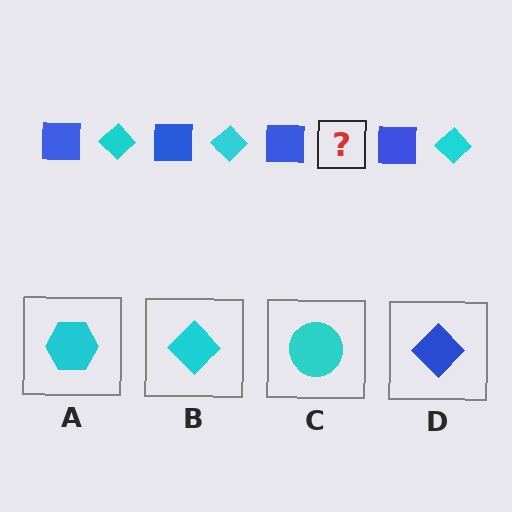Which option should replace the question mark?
Option B.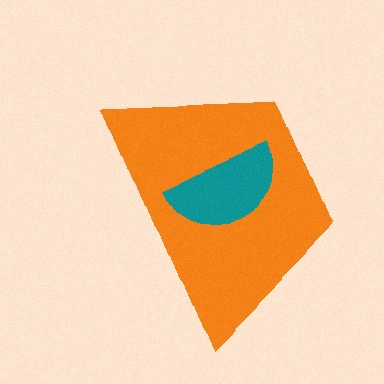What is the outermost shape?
The orange trapezoid.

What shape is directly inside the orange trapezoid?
The teal semicircle.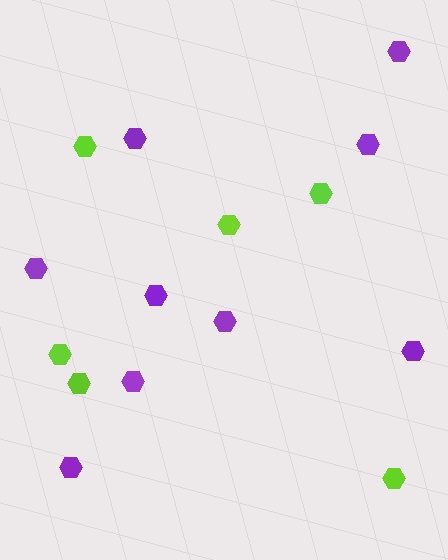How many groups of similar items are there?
There are 2 groups: one group of purple hexagons (9) and one group of lime hexagons (6).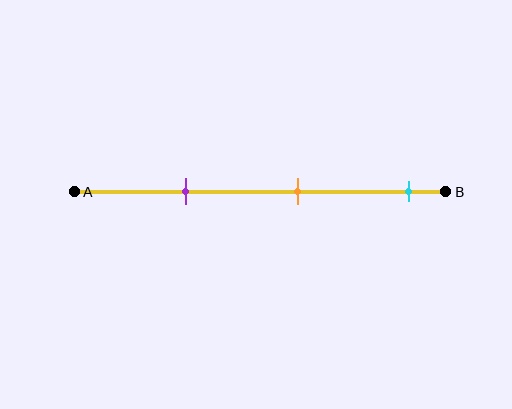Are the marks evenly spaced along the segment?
Yes, the marks are approximately evenly spaced.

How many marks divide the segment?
There are 3 marks dividing the segment.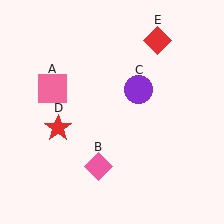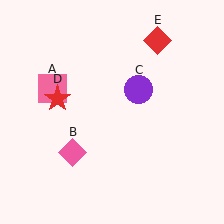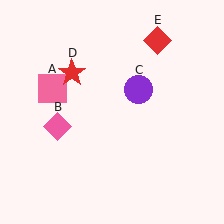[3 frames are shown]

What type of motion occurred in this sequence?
The pink diamond (object B), red star (object D) rotated clockwise around the center of the scene.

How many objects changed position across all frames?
2 objects changed position: pink diamond (object B), red star (object D).